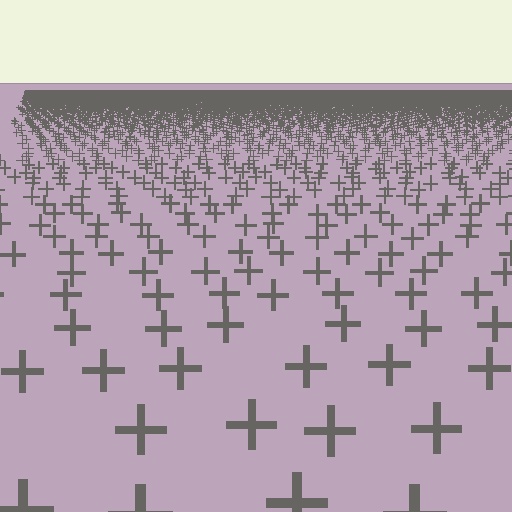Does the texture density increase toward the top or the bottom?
Density increases toward the top.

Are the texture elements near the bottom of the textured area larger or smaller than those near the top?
Larger. Near the bottom, elements are closer to the viewer and appear at a bigger on-screen size.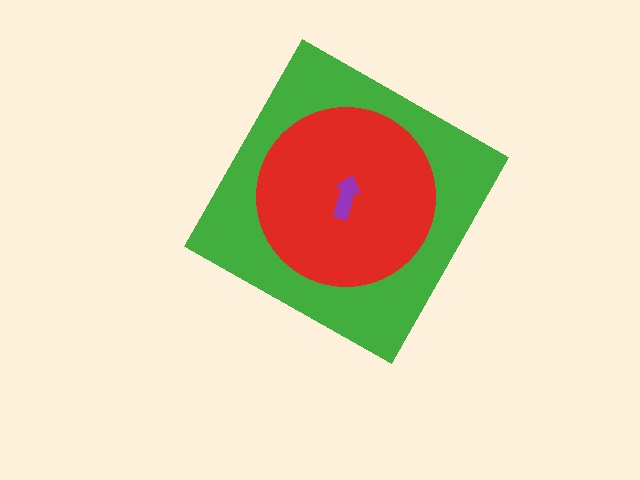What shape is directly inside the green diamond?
The red circle.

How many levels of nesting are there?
3.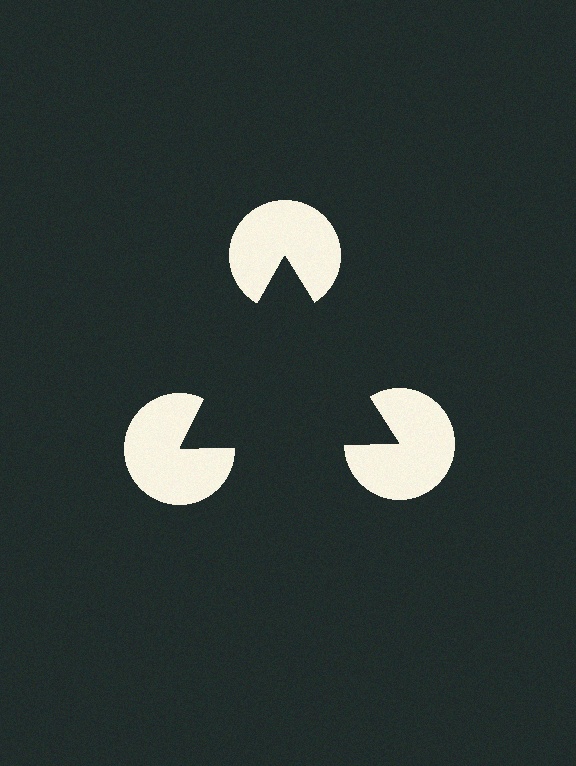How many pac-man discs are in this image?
There are 3 — one at each vertex of the illusory triangle.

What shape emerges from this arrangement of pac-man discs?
An illusory triangle — its edges are inferred from the aligned wedge cuts in the pac-man discs, not physically drawn.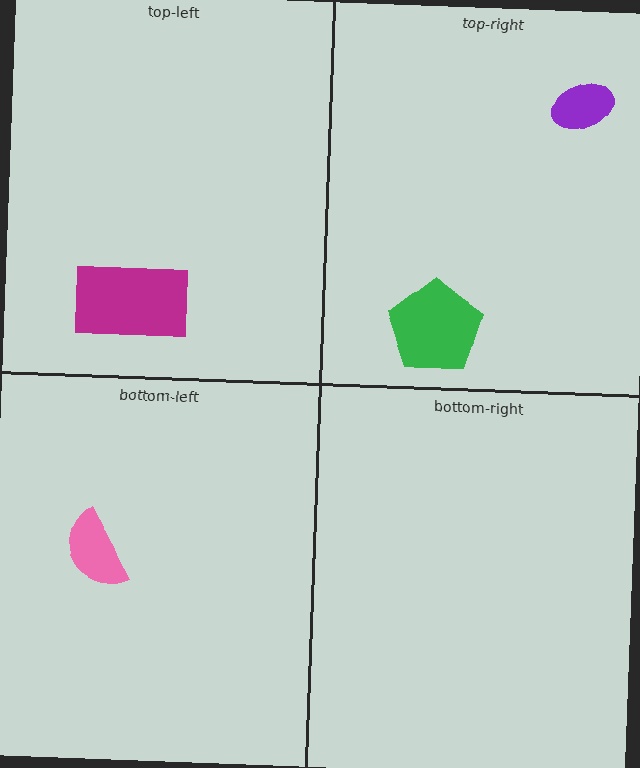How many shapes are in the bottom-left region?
1.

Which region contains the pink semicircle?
The bottom-left region.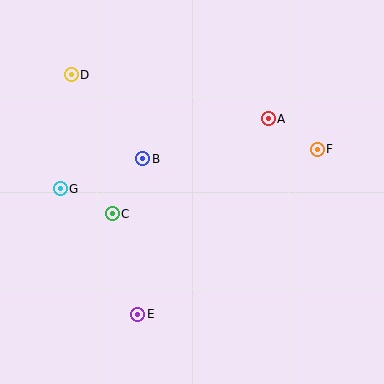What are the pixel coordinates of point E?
Point E is at (138, 314).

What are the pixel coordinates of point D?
Point D is at (71, 75).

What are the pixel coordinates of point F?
Point F is at (317, 149).